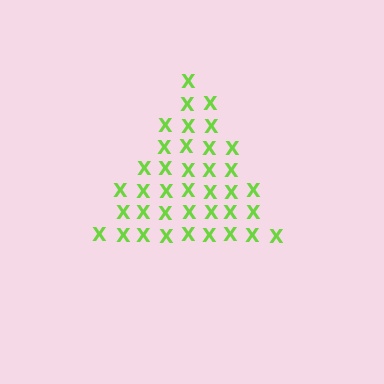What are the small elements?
The small elements are letter X's.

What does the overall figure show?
The overall figure shows a triangle.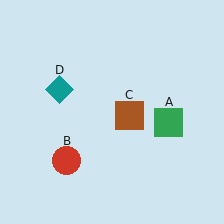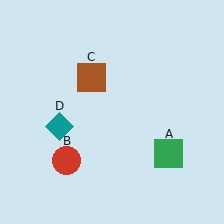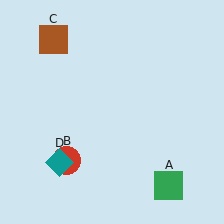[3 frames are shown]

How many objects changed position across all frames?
3 objects changed position: green square (object A), brown square (object C), teal diamond (object D).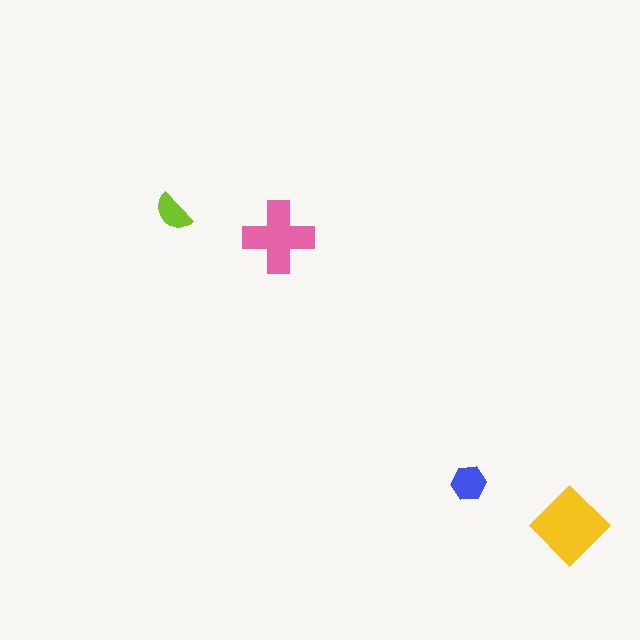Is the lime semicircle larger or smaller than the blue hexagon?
Smaller.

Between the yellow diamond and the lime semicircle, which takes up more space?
The yellow diamond.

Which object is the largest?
The yellow diamond.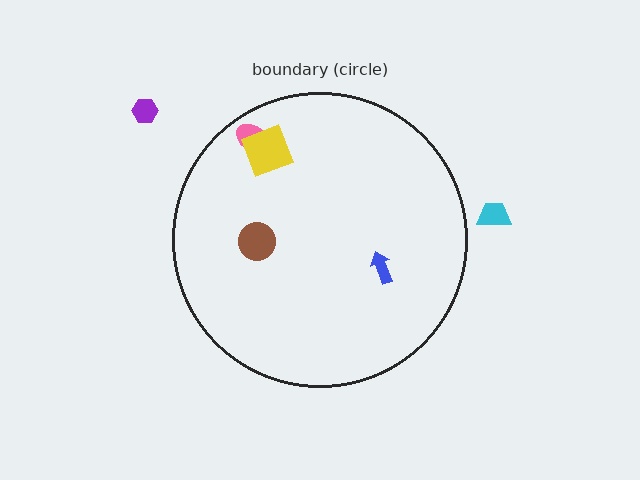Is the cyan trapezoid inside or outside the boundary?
Outside.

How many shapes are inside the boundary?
4 inside, 2 outside.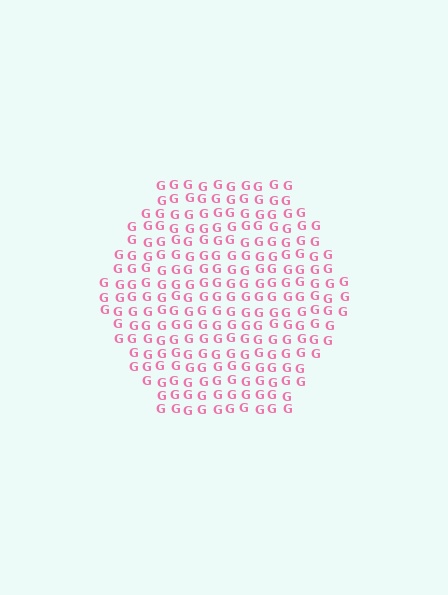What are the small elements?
The small elements are letter G's.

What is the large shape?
The large shape is a hexagon.